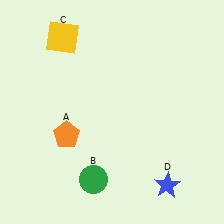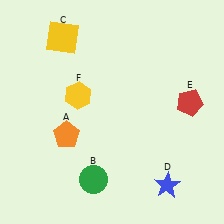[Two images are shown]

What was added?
A red pentagon (E), a yellow hexagon (F) were added in Image 2.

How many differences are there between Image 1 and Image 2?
There are 2 differences between the two images.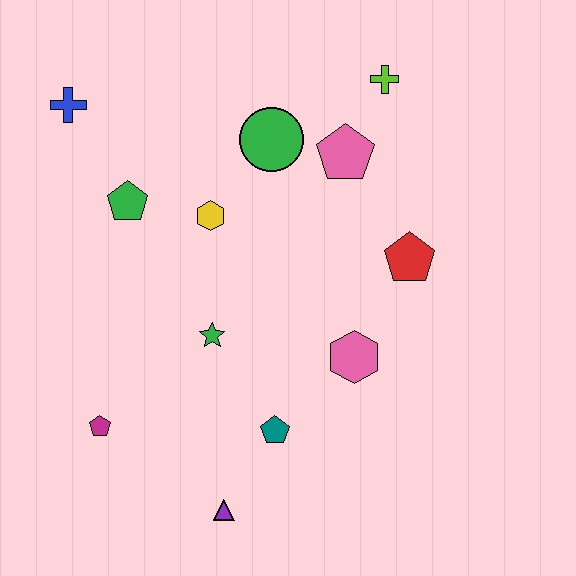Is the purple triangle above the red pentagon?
No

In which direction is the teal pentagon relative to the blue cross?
The teal pentagon is below the blue cross.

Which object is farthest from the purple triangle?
The lime cross is farthest from the purple triangle.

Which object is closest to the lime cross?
The pink pentagon is closest to the lime cross.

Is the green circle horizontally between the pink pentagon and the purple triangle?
Yes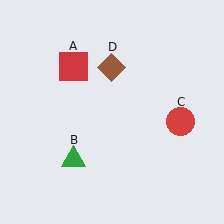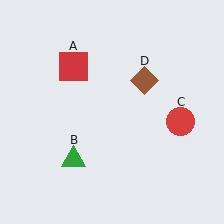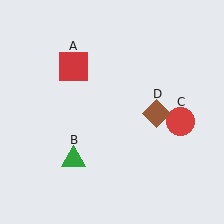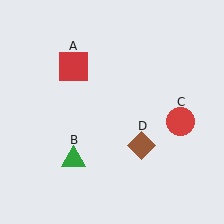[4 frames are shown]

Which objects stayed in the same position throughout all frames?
Red square (object A) and green triangle (object B) and red circle (object C) remained stationary.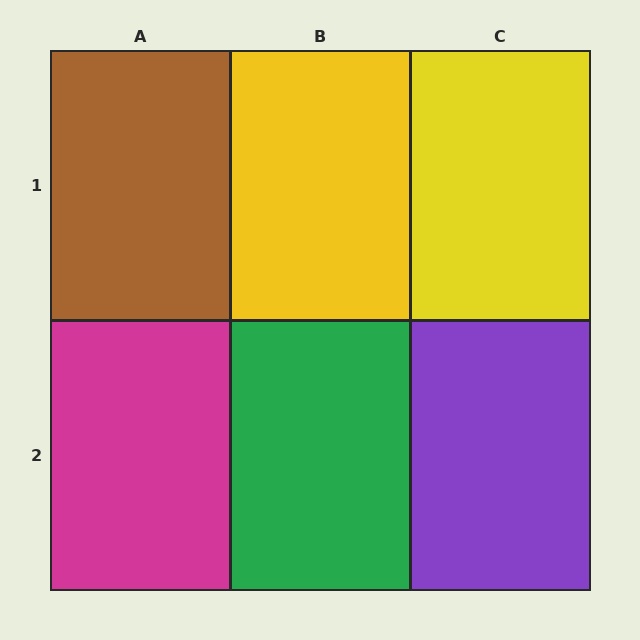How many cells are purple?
1 cell is purple.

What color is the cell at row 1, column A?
Brown.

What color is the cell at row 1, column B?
Yellow.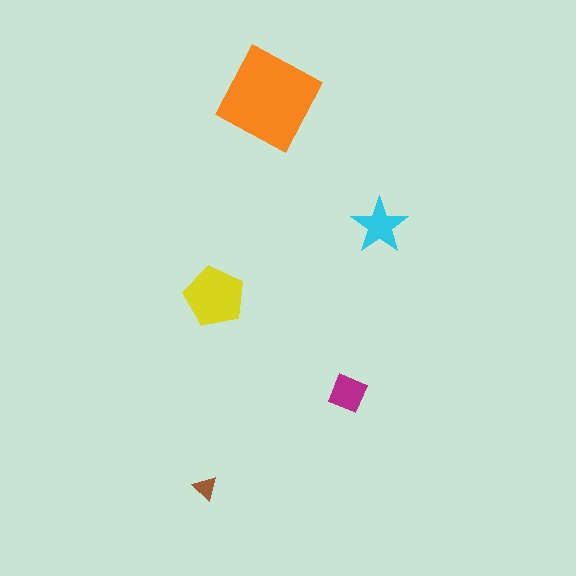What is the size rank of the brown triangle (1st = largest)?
5th.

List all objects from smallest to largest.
The brown triangle, the magenta diamond, the cyan star, the yellow pentagon, the orange square.